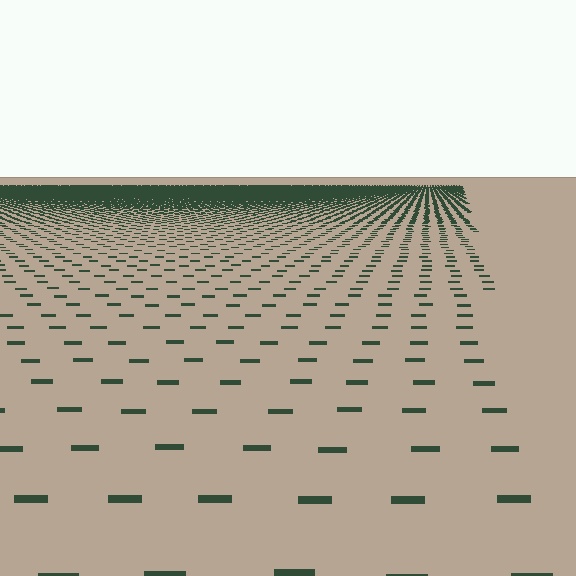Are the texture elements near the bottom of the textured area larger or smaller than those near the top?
Larger. Near the bottom, elements are closer to the viewer and appear at a bigger on-screen size.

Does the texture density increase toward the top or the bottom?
Density increases toward the top.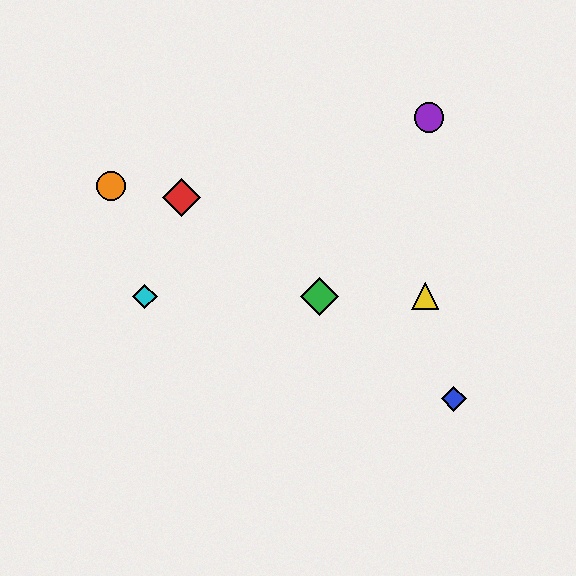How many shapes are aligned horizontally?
3 shapes (the green diamond, the yellow triangle, the cyan diamond) are aligned horizontally.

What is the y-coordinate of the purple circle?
The purple circle is at y≈118.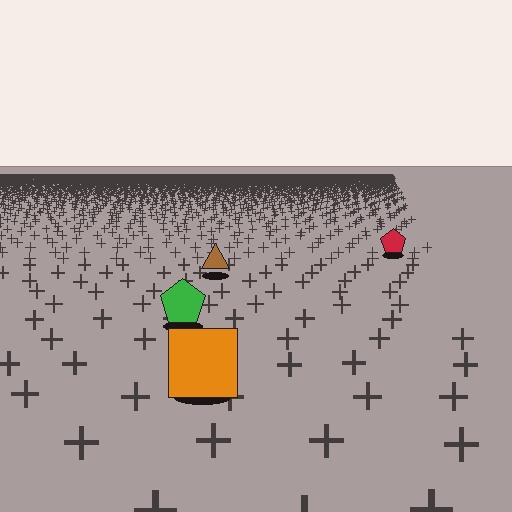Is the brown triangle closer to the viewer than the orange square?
No. The orange square is closer — you can tell from the texture gradient: the ground texture is coarser near it.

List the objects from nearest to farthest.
From nearest to farthest: the orange square, the green pentagon, the brown triangle, the red pentagon.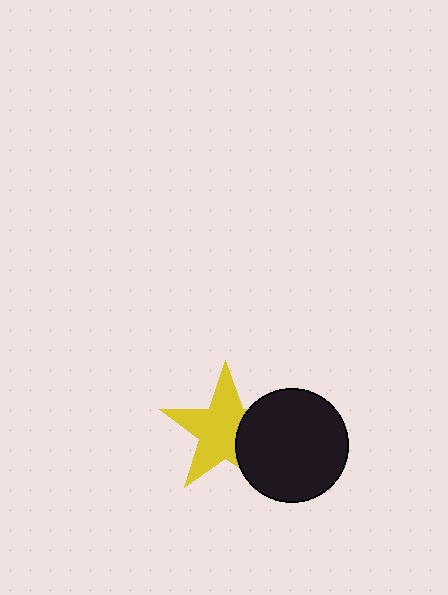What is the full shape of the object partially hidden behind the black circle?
The partially hidden object is a yellow star.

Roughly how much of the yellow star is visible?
Most of it is visible (roughly 69%).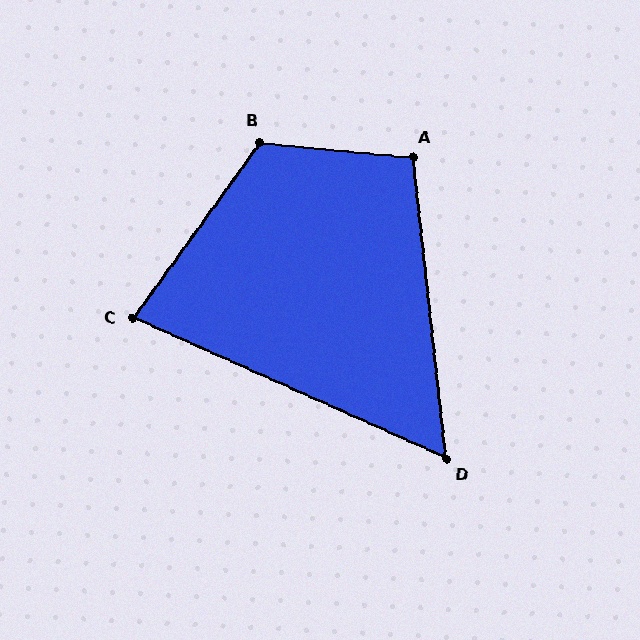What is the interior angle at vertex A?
Approximately 102 degrees (obtuse).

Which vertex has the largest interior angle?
B, at approximately 120 degrees.